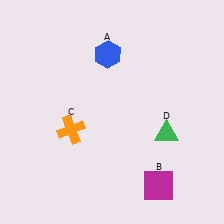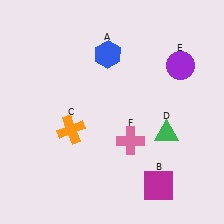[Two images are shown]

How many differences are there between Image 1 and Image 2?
There are 2 differences between the two images.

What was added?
A purple circle (E), a pink cross (F) were added in Image 2.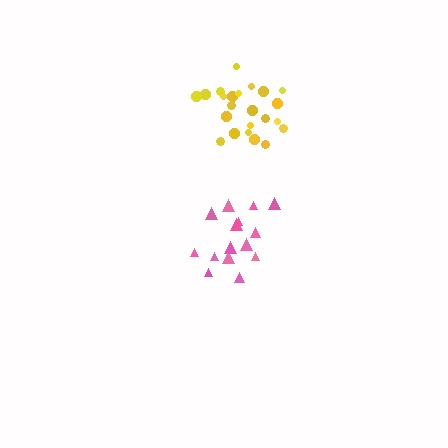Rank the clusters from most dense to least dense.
yellow, pink.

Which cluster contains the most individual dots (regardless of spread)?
Yellow (23).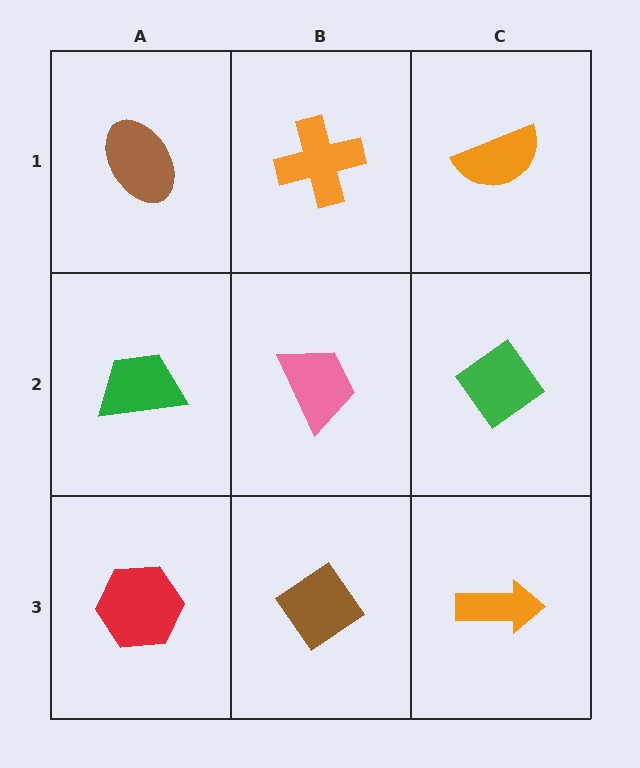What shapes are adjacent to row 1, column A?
A green trapezoid (row 2, column A), an orange cross (row 1, column B).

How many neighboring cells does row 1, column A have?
2.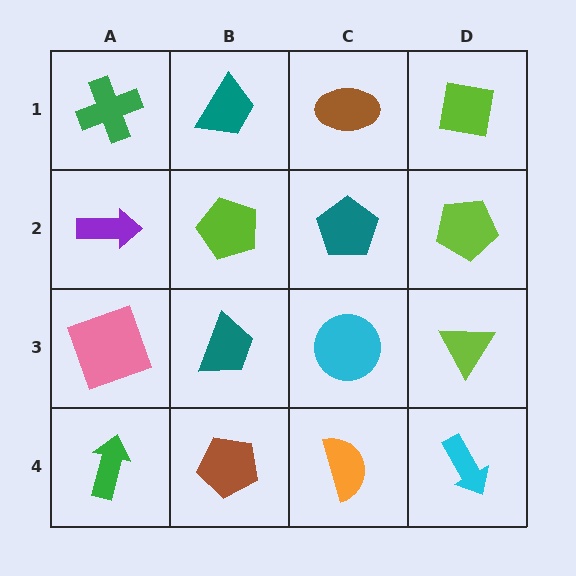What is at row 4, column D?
A cyan arrow.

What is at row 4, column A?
A green arrow.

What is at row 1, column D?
A lime square.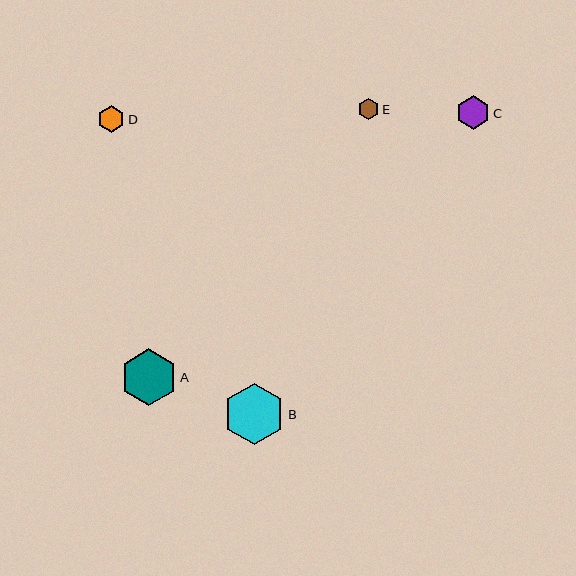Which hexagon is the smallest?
Hexagon E is the smallest with a size of approximately 21 pixels.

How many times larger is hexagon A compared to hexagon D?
Hexagon A is approximately 2.1 times the size of hexagon D.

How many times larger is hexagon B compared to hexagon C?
Hexagon B is approximately 1.8 times the size of hexagon C.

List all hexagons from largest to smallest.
From largest to smallest: B, A, C, D, E.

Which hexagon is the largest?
Hexagon B is the largest with a size of approximately 61 pixels.